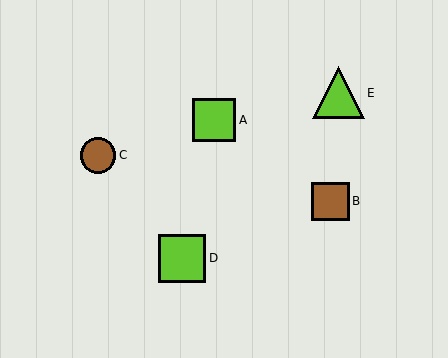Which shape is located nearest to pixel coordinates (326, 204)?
The brown square (labeled B) at (331, 201) is nearest to that location.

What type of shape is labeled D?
Shape D is a lime square.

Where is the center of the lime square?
The center of the lime square is at (214, 120).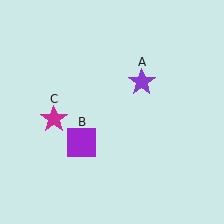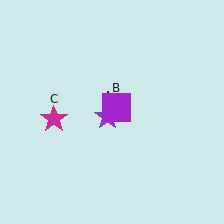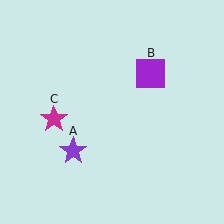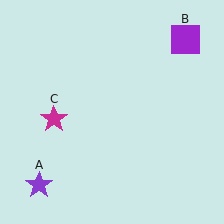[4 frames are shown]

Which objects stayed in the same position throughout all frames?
Magenta star (object C) remained stationary.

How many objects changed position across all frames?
2 objects changed position: purple star (object A), purple square (object B).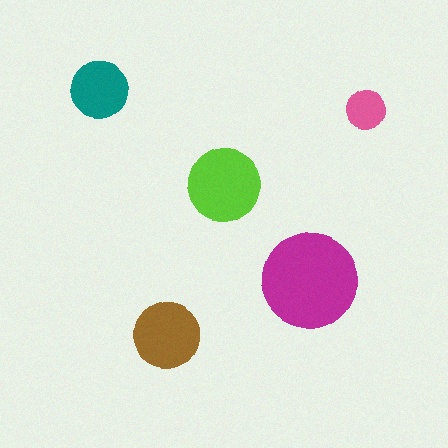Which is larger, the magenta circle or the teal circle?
The magenta one.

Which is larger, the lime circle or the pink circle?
The lime one.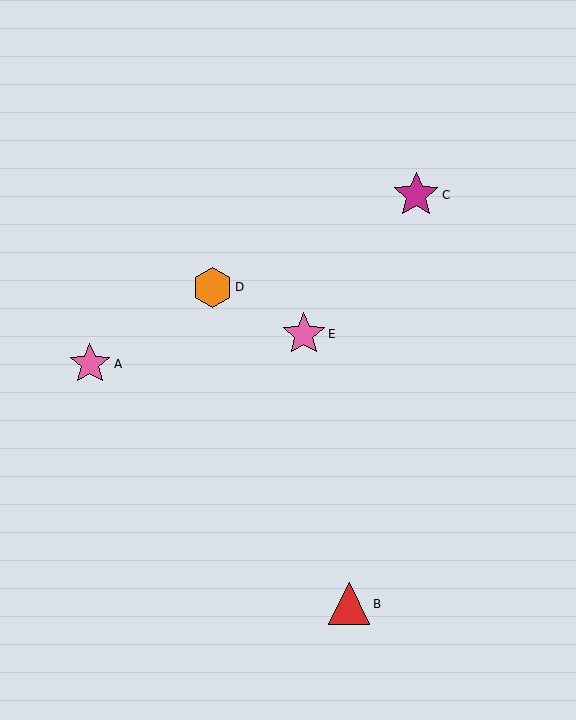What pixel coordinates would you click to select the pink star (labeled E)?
Click at (304, 334) to select the pink star E.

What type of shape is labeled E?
Shape E is a pink star.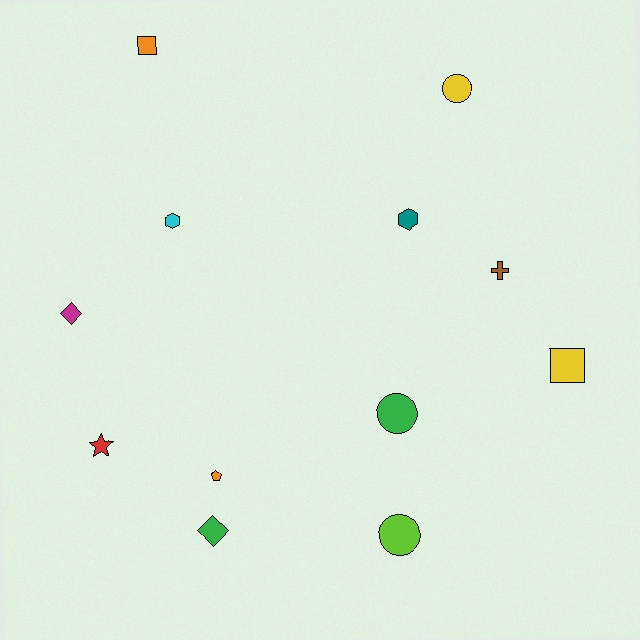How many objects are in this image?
There are 12 objects.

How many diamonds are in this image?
There are 2 diamonds.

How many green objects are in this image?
There are 2 green objects.